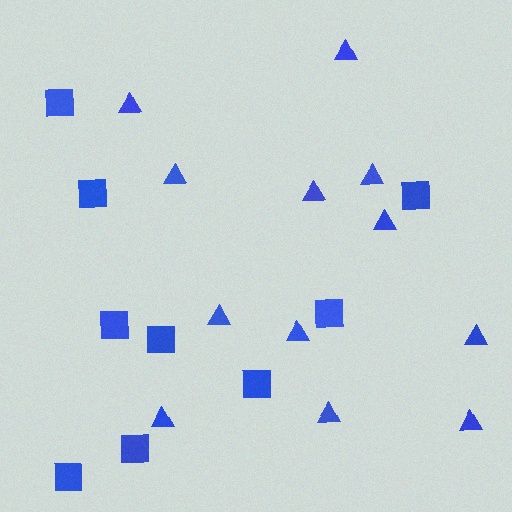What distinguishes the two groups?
There are 2 groups: one group of squares (9) and one group of triangles (12).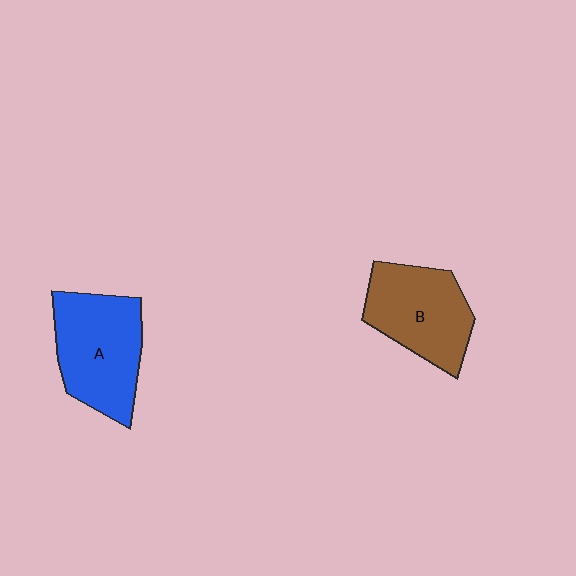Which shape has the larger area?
Shape A (blue).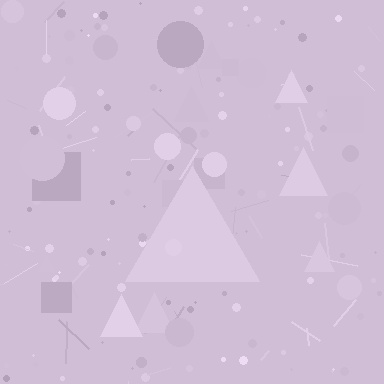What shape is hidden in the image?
A triangle is hidden in the image.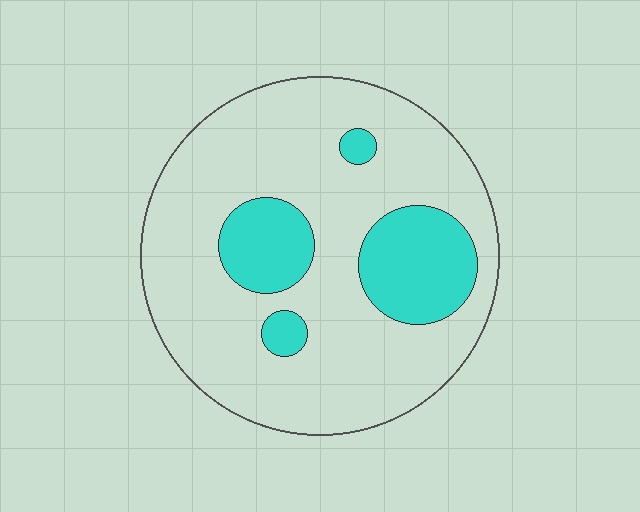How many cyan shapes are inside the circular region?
4.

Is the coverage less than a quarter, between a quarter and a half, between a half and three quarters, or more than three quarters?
Less than a quarter.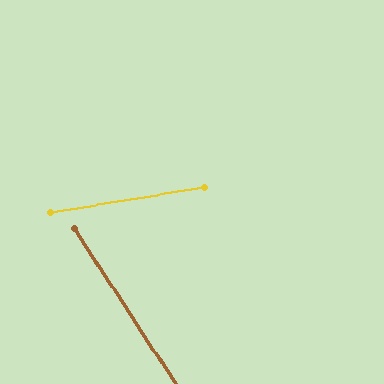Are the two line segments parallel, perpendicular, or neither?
Neither parallel nor perpendicular — they differ by about 66°.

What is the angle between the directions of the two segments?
Approximately 66 degrees.